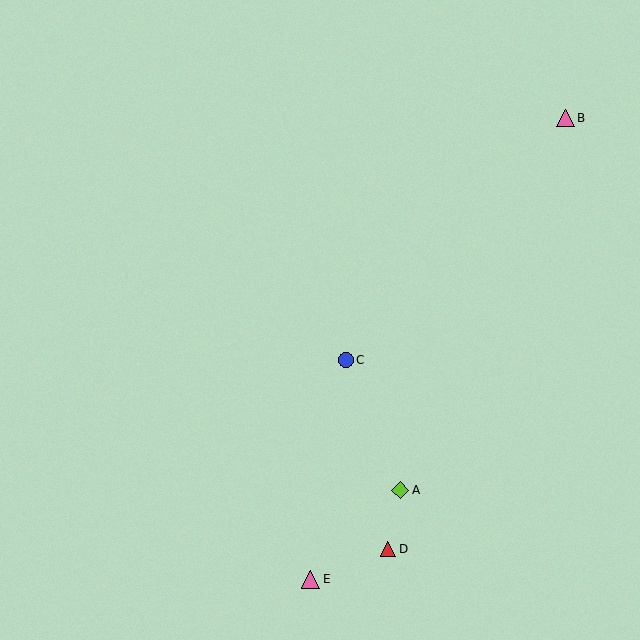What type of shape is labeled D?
Shape D is a red triangle.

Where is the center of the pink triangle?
The center of the pink triangle is at (311, 579).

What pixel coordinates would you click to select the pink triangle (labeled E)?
Click at (311, 579) to select the pink triangle E.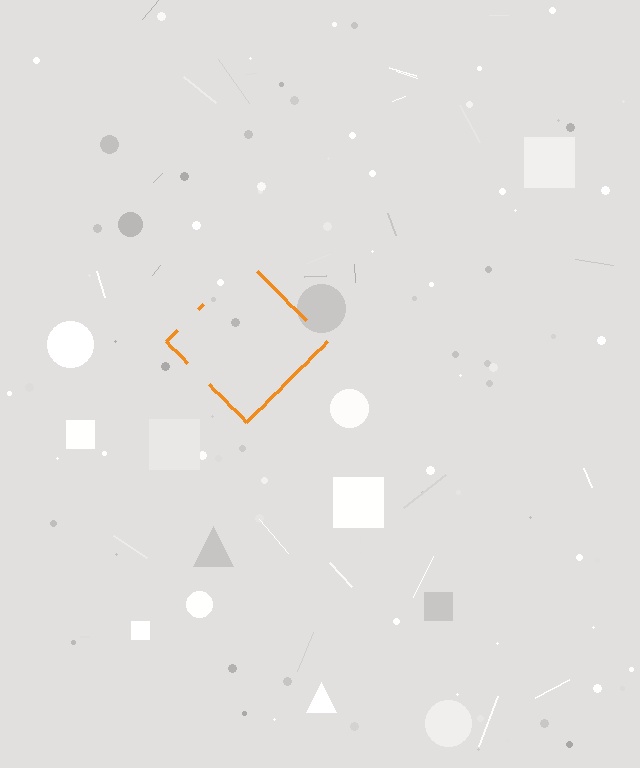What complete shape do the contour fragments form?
The contour fragments form a diamond.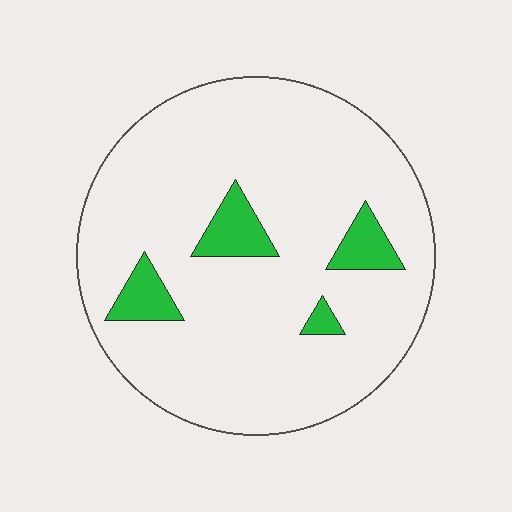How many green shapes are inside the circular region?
4.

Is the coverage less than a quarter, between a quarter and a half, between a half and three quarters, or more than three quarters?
Less than a quarter.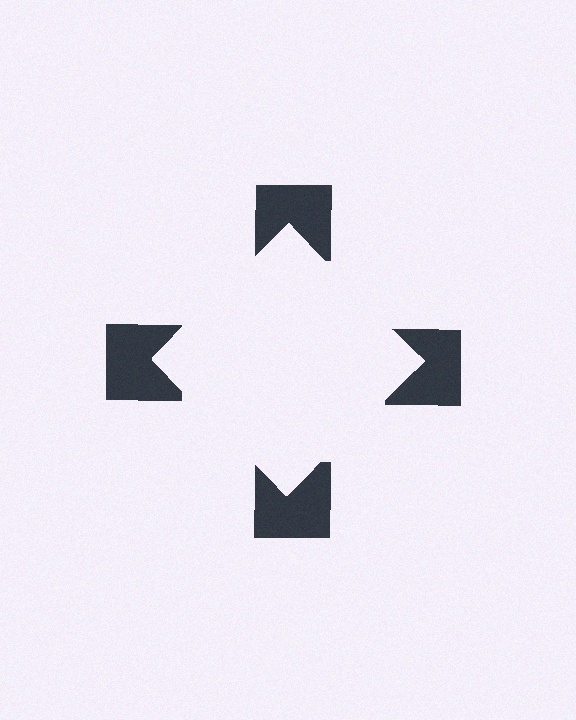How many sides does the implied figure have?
4 sides.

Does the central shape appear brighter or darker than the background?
It typically appears slightly brighter than the background, even though no actual brightness change is drawn.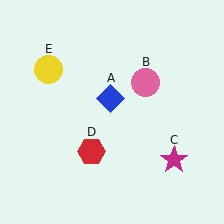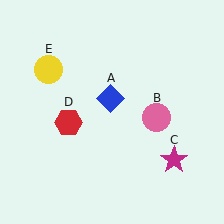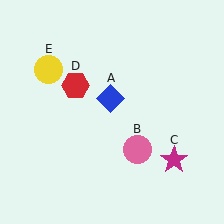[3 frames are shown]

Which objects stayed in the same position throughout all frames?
Blue diamond (object A) and magenta star (object C) and yellow circle (object E) remained stationary.